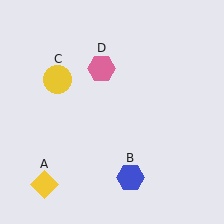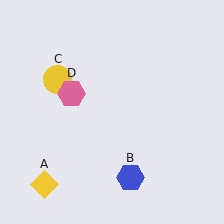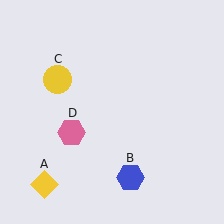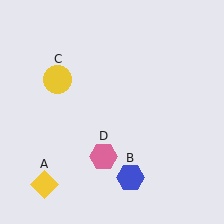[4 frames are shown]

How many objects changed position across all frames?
1 object changed position: pink hexagon (object D).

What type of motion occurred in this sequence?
The pink hexagon (object D) rotated counterclockwise around the center of the scene.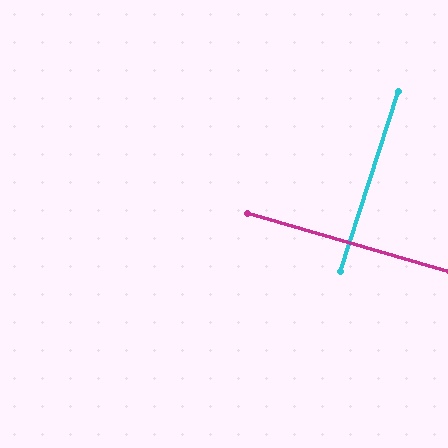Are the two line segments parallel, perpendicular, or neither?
Perpendicular — they meet at approximately 89°.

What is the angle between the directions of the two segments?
Approximately 89 degrees.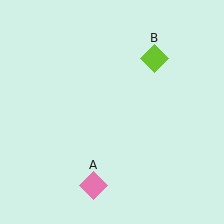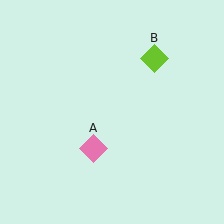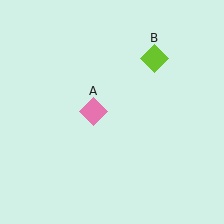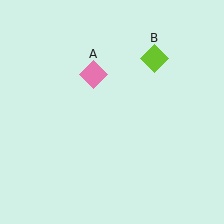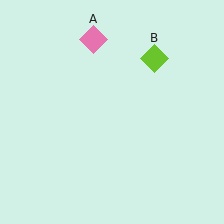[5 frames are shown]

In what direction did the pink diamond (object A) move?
The pink diamond (object A) moved up.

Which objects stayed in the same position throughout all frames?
Lime diamond (object B) remained stationary.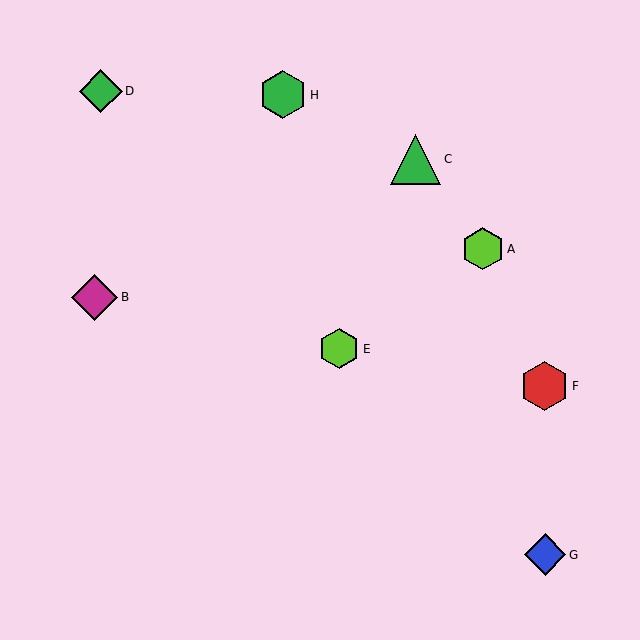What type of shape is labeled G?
Shape G is a blue diamond.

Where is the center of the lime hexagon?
The center of the lime hexagon is at (483, 249).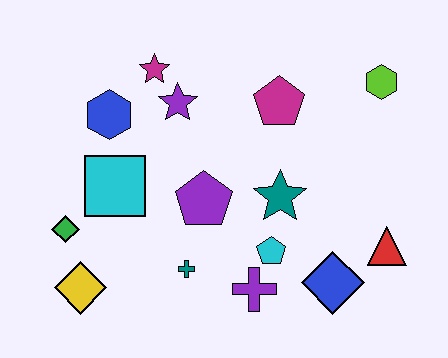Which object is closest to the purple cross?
The cyan pentagon is closest to the purple cross.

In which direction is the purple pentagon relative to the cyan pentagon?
The purple pentagon is to the left of the cyan pentagon.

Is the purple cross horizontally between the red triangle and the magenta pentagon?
No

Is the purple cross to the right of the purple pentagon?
Yes